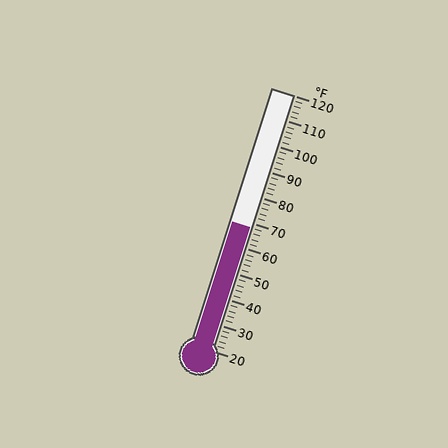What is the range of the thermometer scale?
The thermometer scale ranges from 20°F to 120°F.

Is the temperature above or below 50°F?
The temperature is above 50°F.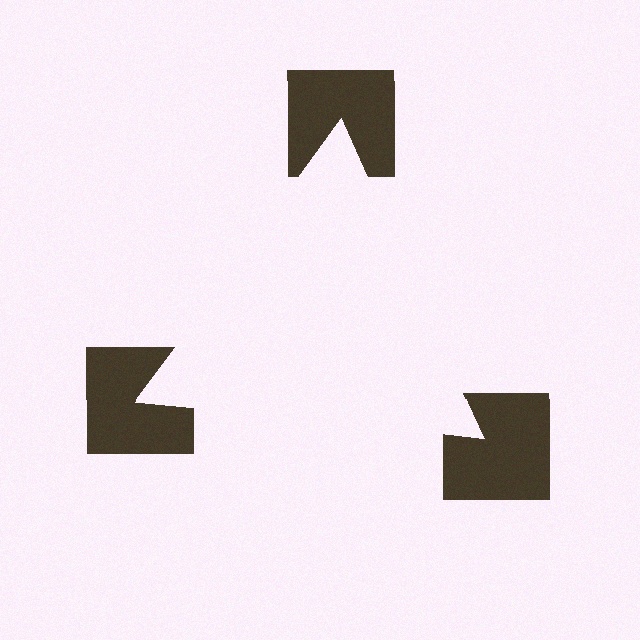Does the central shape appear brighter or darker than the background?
It typically appears slightly brighter than the background, even though no actual brightness change is drawn.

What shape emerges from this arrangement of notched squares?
An illusory triangle — its edges are inferred from the aligned wedge cuts in the notched squares, not physically drawn.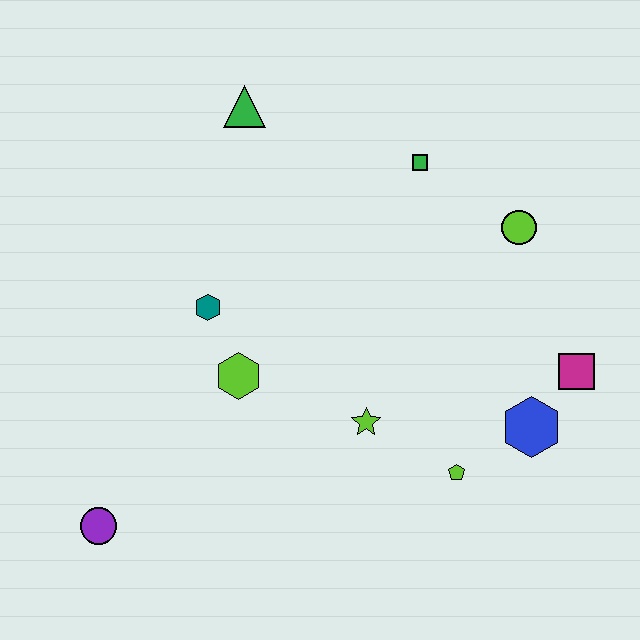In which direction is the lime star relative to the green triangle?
The lime star is below the green triangle.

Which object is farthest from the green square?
The purple circle is farthest from the green square.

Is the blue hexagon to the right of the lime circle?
Yes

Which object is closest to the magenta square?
The blue hexagon is closest to the magenta square.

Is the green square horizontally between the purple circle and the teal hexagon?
No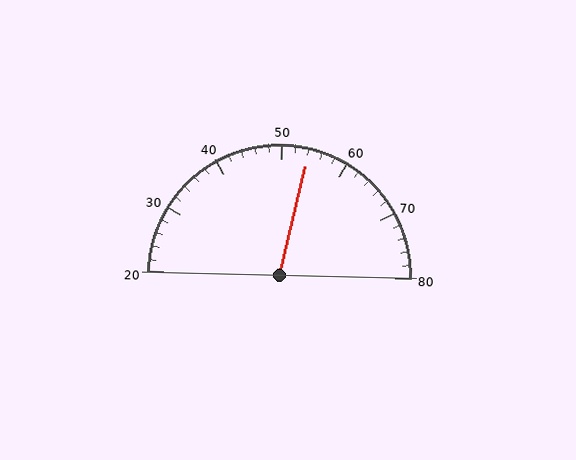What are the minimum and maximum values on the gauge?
The gauge ranges from 20 to 80.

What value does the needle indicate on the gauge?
The needle indicates approximately 54.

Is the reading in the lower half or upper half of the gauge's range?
The reading is in the upper half of the range (20 to 80).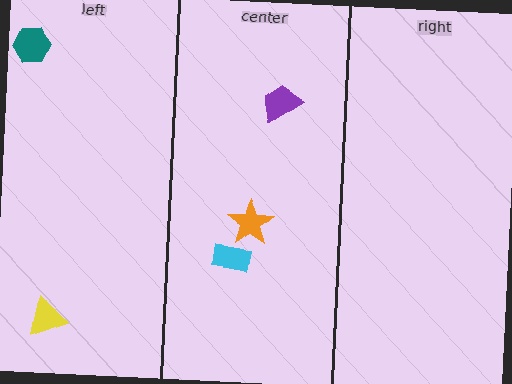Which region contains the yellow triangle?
The left region.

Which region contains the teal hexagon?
The left region.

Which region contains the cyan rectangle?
The center region.